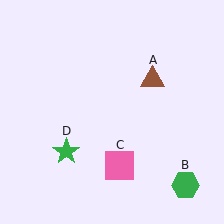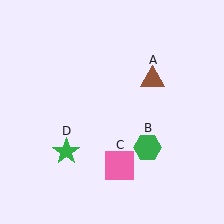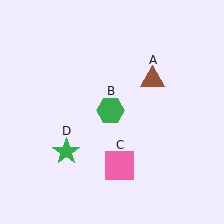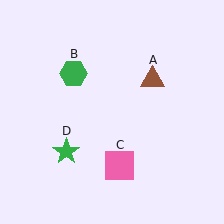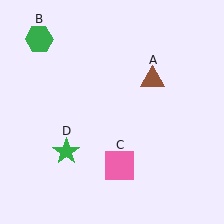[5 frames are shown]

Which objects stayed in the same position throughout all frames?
Brown triangle (object A) and pink square (object C) and green star (object D) remained stationary.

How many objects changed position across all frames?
1 object changed position: green hexagon (object B).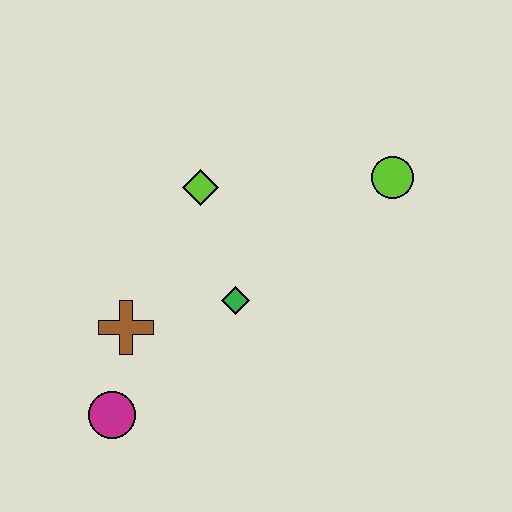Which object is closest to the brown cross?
The magenta circle is closest to the brown cross.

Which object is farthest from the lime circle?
The magenta circle is farthest from the lime circle.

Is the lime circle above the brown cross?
Yes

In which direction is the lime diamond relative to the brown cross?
The lime diamond is above the brown cross.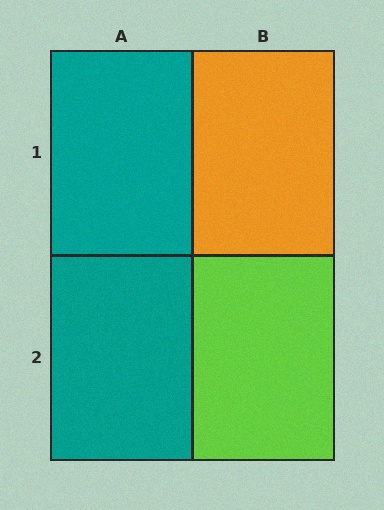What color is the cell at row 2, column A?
Teal.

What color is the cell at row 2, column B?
Lime.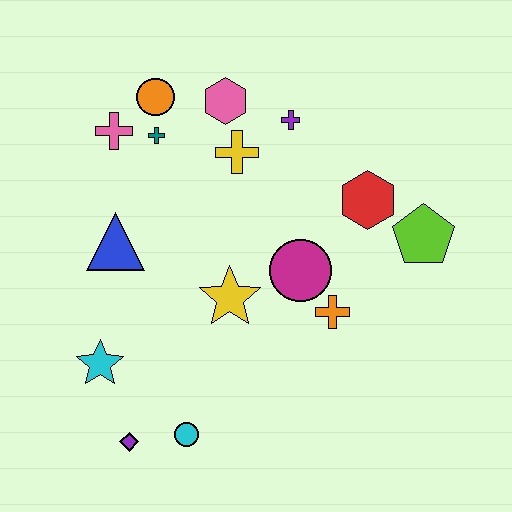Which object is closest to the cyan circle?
The purple diamond is closest to the cyan circle.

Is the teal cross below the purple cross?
Yes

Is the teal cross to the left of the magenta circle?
Yes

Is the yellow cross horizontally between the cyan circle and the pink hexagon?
No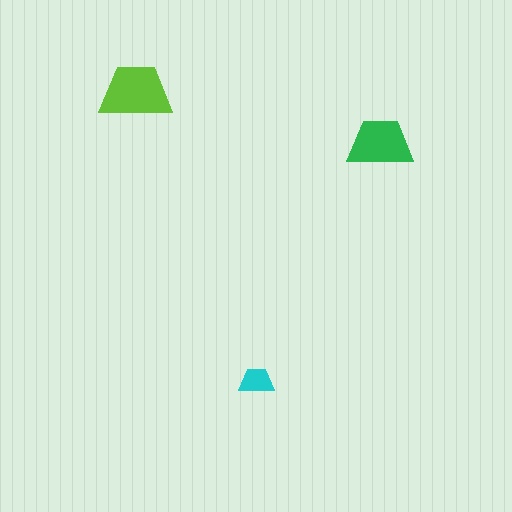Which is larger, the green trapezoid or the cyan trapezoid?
The green one.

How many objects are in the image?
There are 3 objects in the image.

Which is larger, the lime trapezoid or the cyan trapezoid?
The lime one.